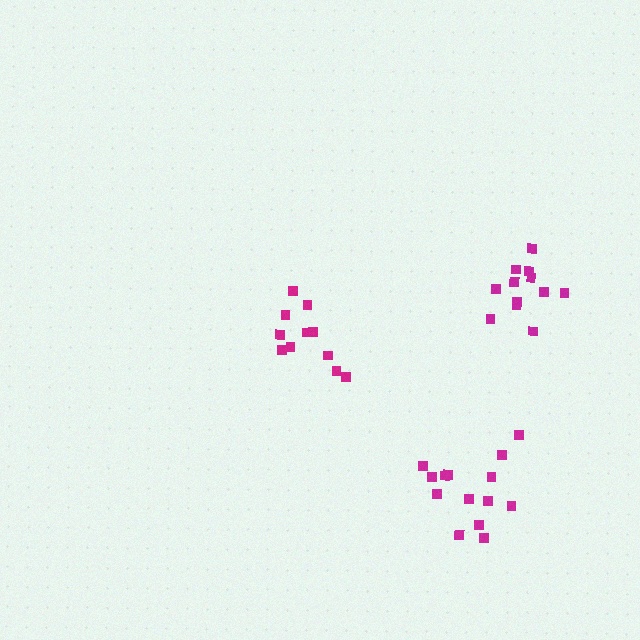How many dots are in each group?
Group 1: 11 dots, Group 2: 12 dots, Group 3: 14 dots (37 total).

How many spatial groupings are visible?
There are 3 spatial groupings.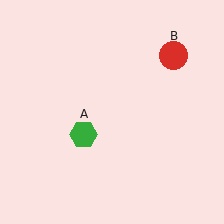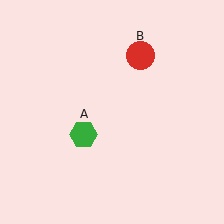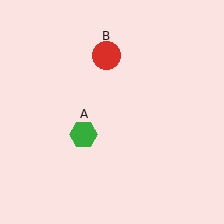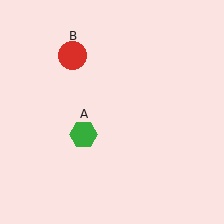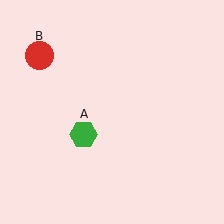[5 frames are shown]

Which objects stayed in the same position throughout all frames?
Green hexagon (object A) remained stationary.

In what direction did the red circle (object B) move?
The red circle (object B) moved left.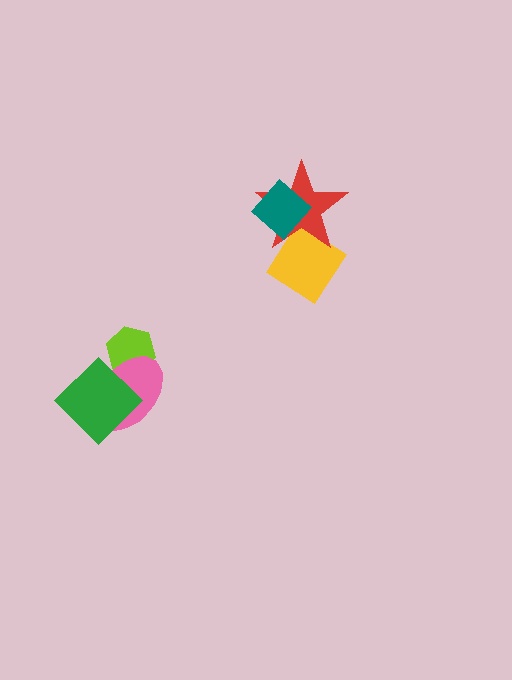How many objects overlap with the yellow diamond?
2 objects overlap with the yellow diamond.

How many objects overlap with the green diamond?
2 objects overlap with the green diamond.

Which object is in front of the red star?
The teal diamond is in front of the red star.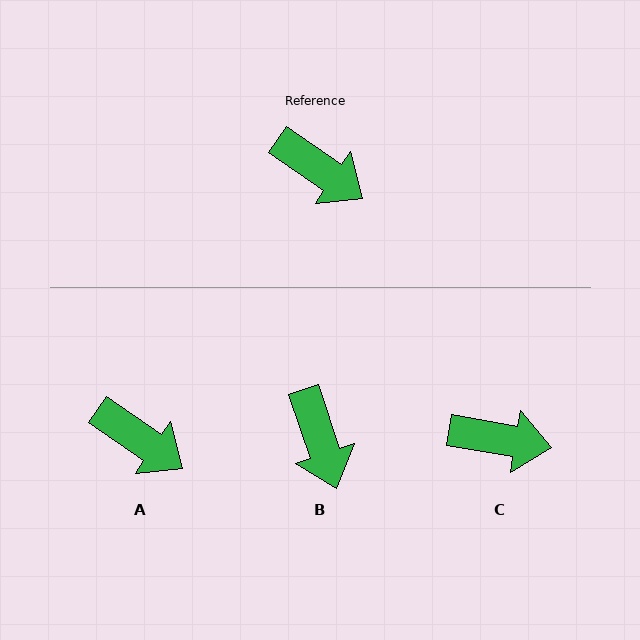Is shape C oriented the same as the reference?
No, it is off by about 25 degrees.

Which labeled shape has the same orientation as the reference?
A.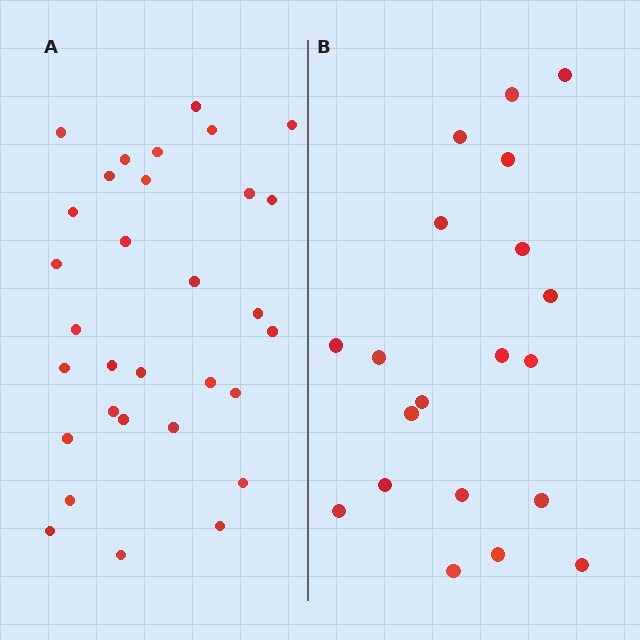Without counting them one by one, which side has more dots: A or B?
Region A (the left region) has more dots.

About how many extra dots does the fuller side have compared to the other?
Region A has roughly 12 or so more dots than region B.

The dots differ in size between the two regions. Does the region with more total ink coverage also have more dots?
No. Region B has more total ink coverage because its dots are larger, but region A actually contains more individual dots. Total area can be misleading — the number of items is what matters here.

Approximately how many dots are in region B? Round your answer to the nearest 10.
About 20 dots.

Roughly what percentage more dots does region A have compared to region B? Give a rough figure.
About 55% more.